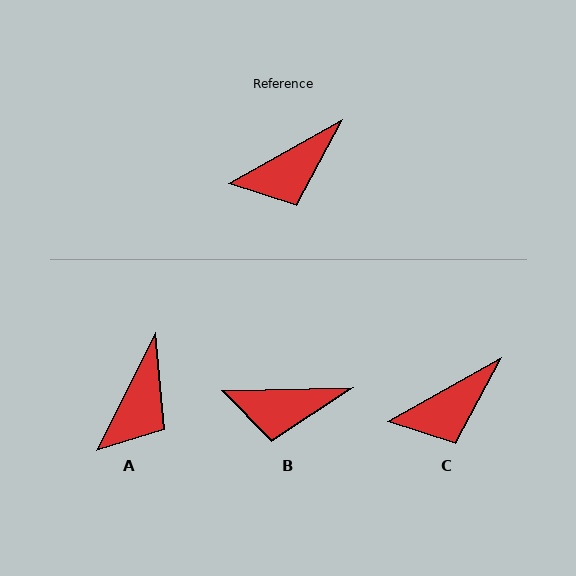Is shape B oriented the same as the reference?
No, it is off by about 28 degrees.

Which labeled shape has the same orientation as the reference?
C.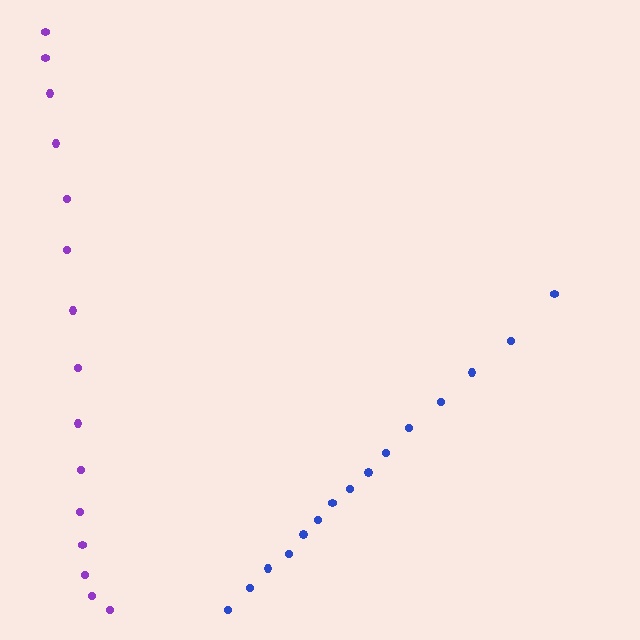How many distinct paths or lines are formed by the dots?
There are 2 distinct paths.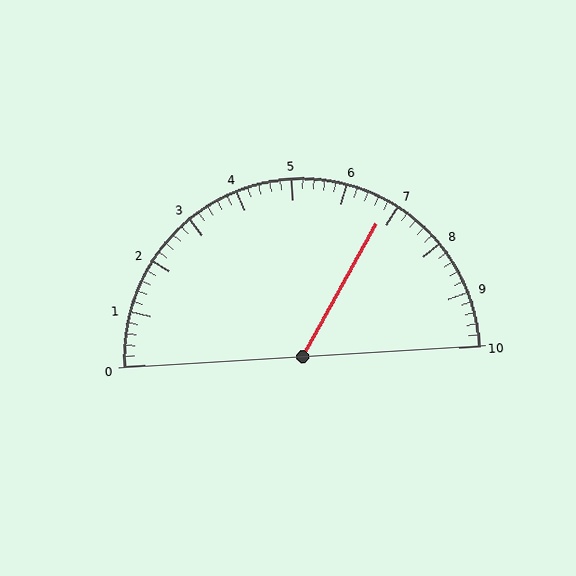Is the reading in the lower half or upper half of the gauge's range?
The reading is in the upper half of the range (0 to 10).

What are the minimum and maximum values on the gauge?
The gauge ranges from 0 to 10.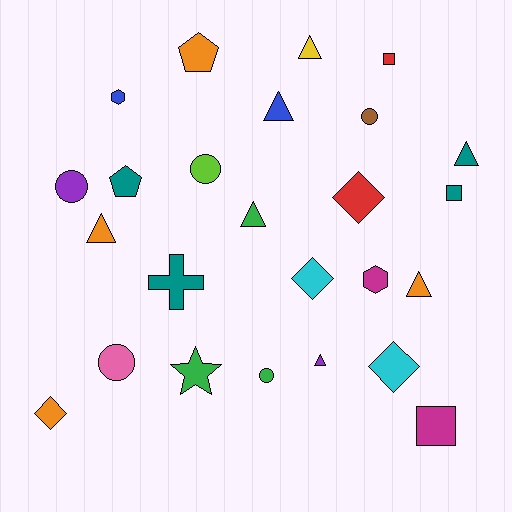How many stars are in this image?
There is 1 star.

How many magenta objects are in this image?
There are 2 magenta objects.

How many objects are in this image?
There are 25 objects.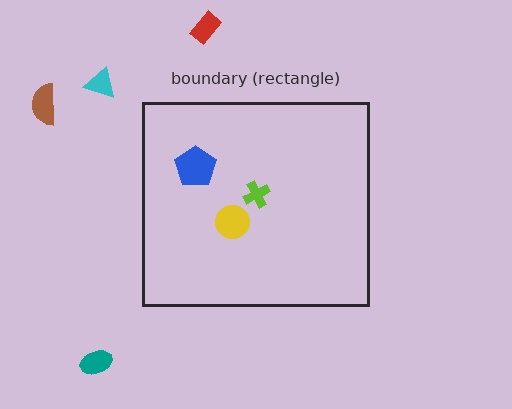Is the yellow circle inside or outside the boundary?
Inside.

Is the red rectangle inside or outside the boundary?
Outside.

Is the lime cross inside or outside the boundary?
Inside.